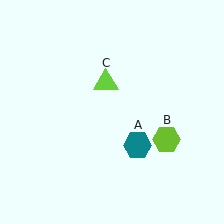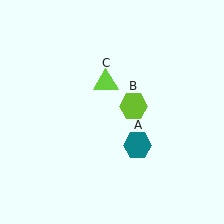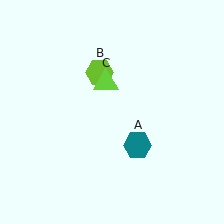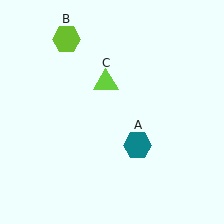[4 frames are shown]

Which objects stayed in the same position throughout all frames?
Teal hexagon (object A) and lime triangle (object C) remained stationary.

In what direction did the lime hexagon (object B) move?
The lime hexagon (object B) moved up and to the left.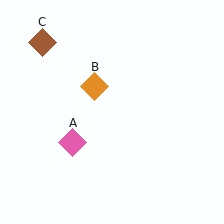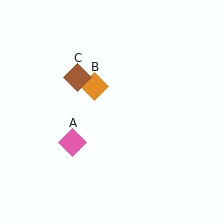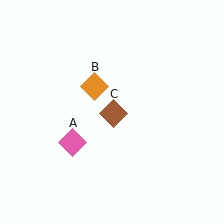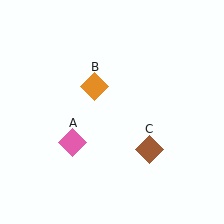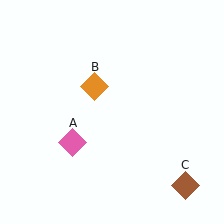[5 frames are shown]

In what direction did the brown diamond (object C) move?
The brown diamond (object C) moved down and to the right.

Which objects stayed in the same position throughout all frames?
Pink diamond (object A) and orange diamond (object B) remained stationary.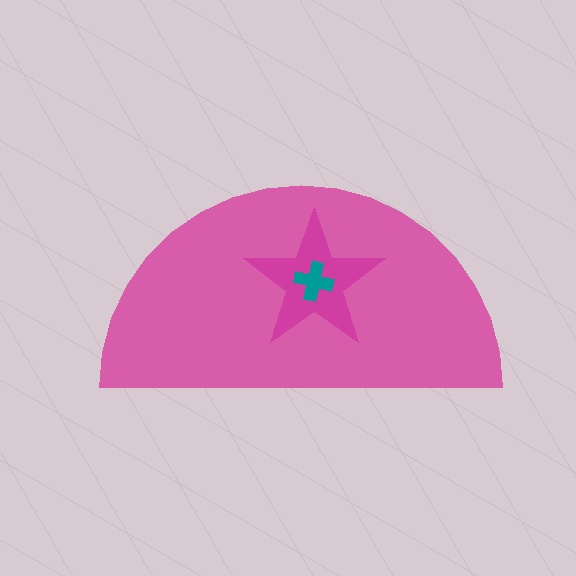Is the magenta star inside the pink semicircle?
Yes.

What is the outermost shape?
The pink semicircle.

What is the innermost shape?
The teal cross.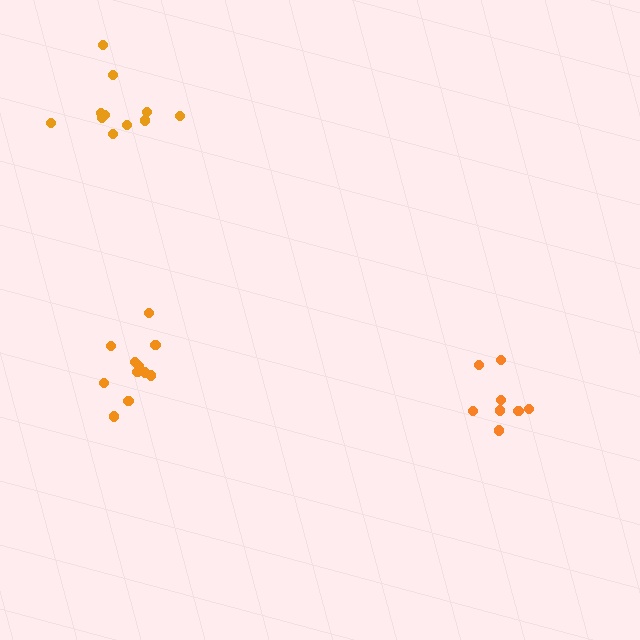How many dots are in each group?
Group 1: 9 dots, Group 2: 11 dots, Group 3: 11 dots (31 total).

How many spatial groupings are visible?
There are 3 spatial groupings.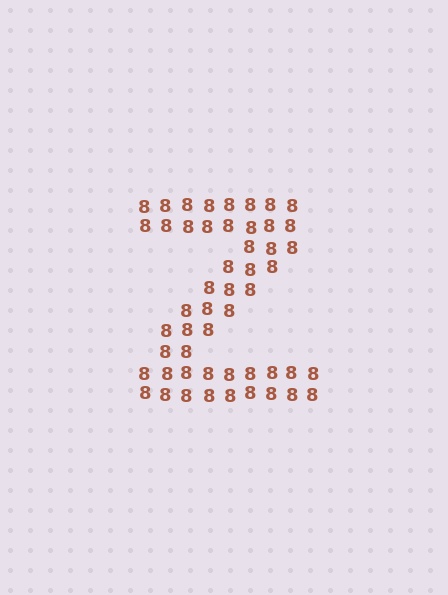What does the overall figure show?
The overall figure shows the letter Z.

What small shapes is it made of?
It is made of small digit 8's.